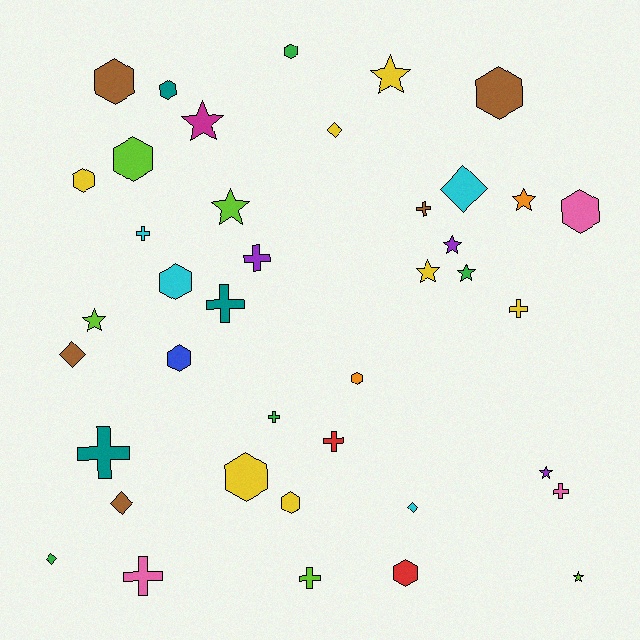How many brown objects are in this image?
There are 5 brown objects.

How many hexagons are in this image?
There are 13 hexagons.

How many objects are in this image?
There are 40 objects.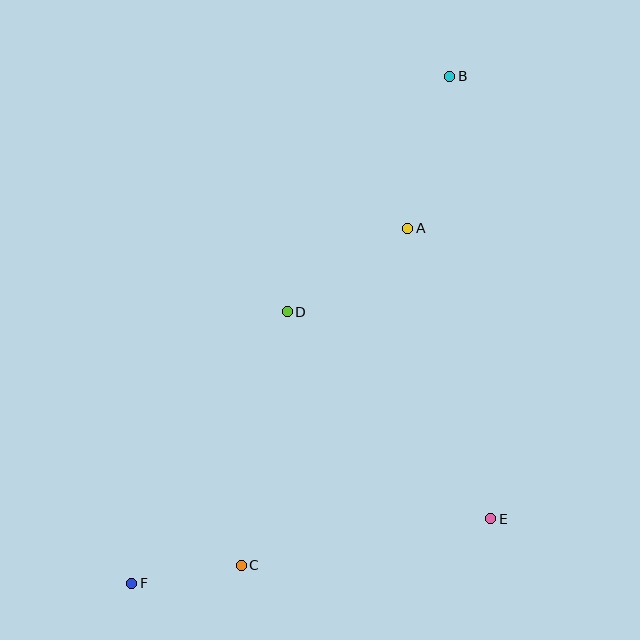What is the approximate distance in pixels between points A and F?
The distance between A and F is approximately 450 pixels.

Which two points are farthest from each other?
Points B and F are farthest from each other.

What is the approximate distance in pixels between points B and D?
The distance between B and D is approximately 286 pixels.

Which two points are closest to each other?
Points C and F are closest to each other.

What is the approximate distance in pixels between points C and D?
The distance between C and D is approximately 258 pixels.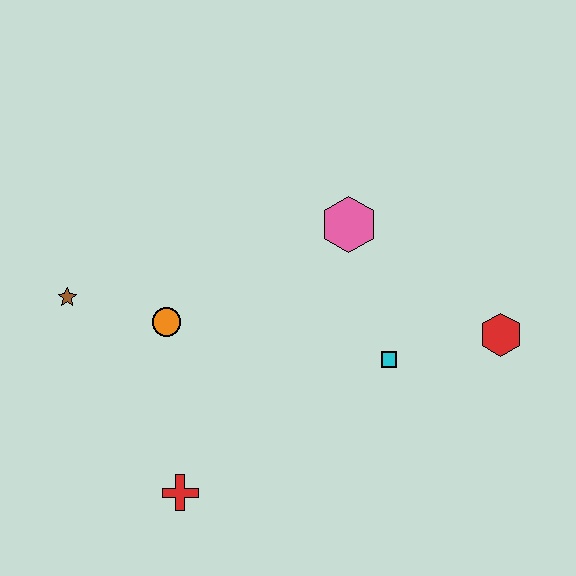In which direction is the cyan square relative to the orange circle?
The cyan square is to the right of the orange circle.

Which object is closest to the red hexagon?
The cyan square is closest to the red hexagon.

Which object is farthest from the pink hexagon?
The red cross is farthest from the pink hexagon.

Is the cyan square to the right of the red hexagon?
No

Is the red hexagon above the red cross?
Yes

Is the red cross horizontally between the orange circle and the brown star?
No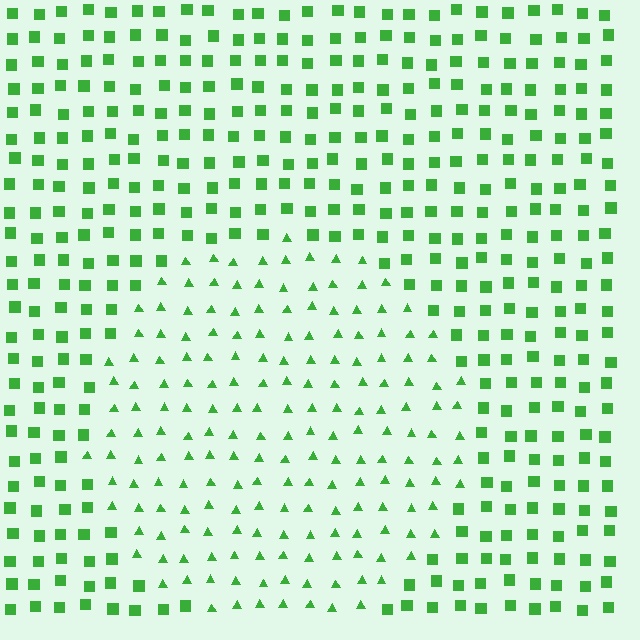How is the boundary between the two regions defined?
The boundary is defined by a change in element shape: triangles inside vs. squares outside. All elements share the same color and spacing.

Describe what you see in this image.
The image is filled with small green elements arranged in a uniform grid. A circle-shaped region contains triangles, while the surrounding area contains squares. The boundary is defined purely by the change in element shape.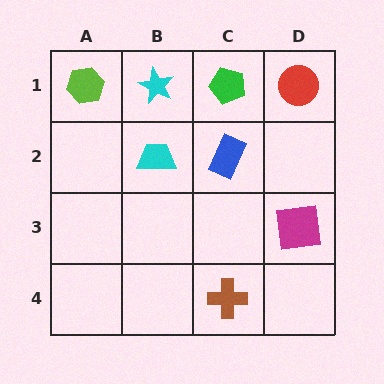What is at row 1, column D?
A red circle.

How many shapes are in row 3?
1 shape.